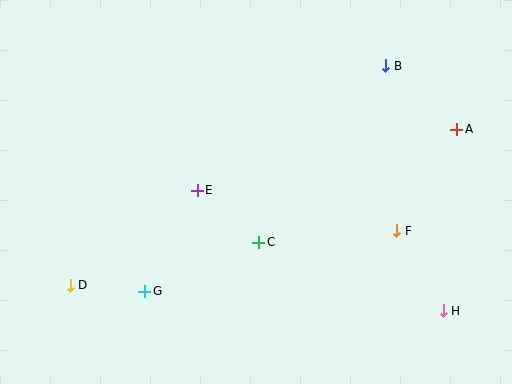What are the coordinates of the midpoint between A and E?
The midpoint between A and E is at (327, 160).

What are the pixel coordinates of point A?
Point A is at (457, 129).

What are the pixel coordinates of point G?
Point G is at (145, 291).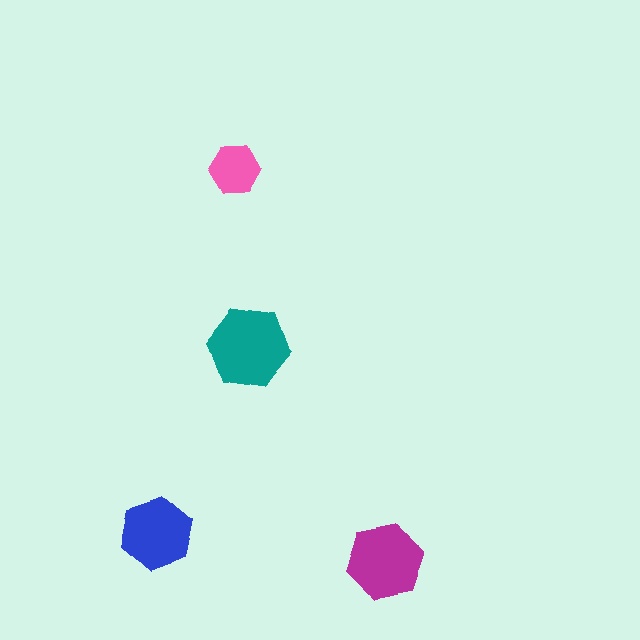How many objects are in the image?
There are 4 objects in the image.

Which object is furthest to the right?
The magenta hexagon is rightmost.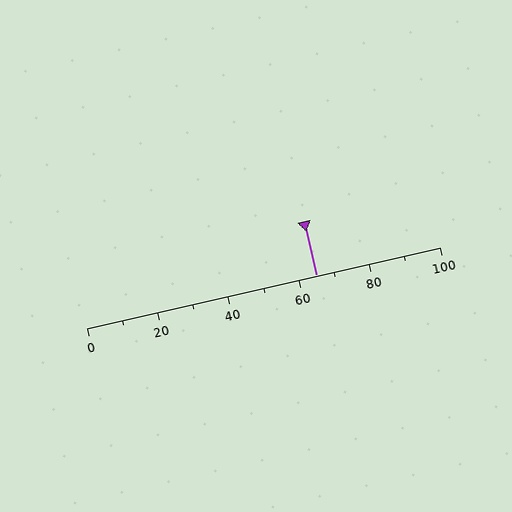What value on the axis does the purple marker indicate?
The marker indicates approximately 65.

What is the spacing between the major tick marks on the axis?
The major ticks are spaced 20 apart.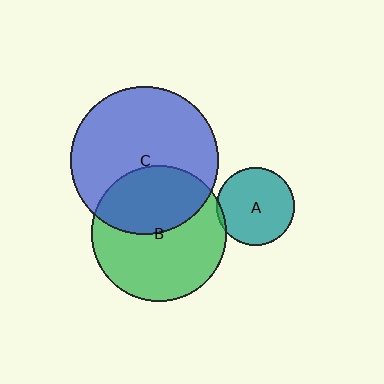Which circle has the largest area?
Circle C (blue).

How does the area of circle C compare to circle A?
Approximately 3.6 times.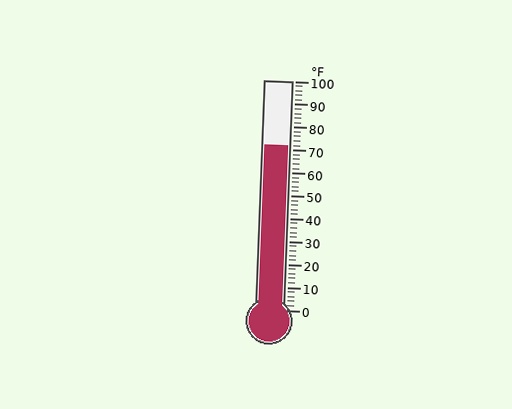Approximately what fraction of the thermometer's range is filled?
The thermometer is filled to approximately 70% of its range.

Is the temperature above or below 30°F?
The temperature is above 30°F.